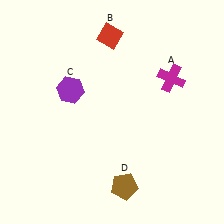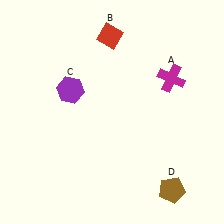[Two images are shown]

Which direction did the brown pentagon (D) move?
The brown pentagon (D) moved right.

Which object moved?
The brown pentagon (D) moved right.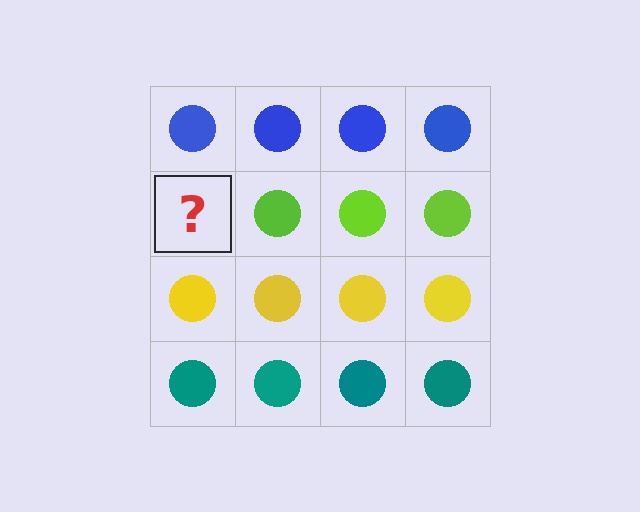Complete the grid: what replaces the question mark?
The question mark should be replaced with a lime circle.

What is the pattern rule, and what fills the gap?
The rule is that each row has a consistent color. The gap should be filled with a lime circle.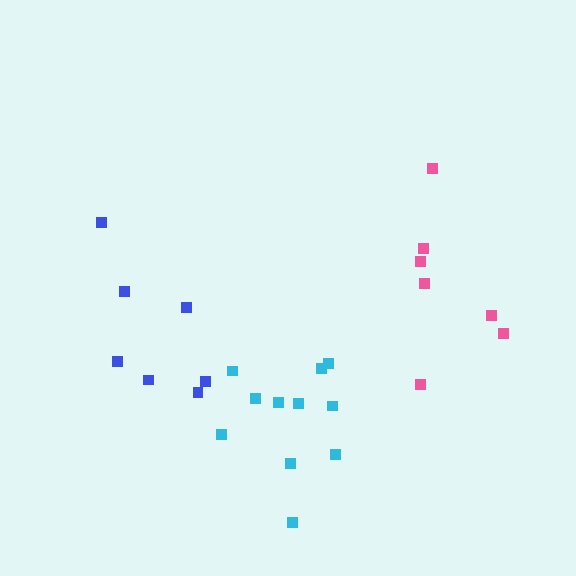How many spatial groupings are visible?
There are 3 spatial groupings.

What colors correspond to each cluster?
The clusters are colored: pink, cyan, blue.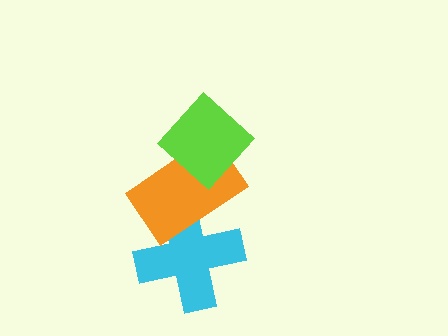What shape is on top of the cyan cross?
The orange rectangle is on top of the cyan cross.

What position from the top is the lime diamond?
The lime diamond is 1st from the top.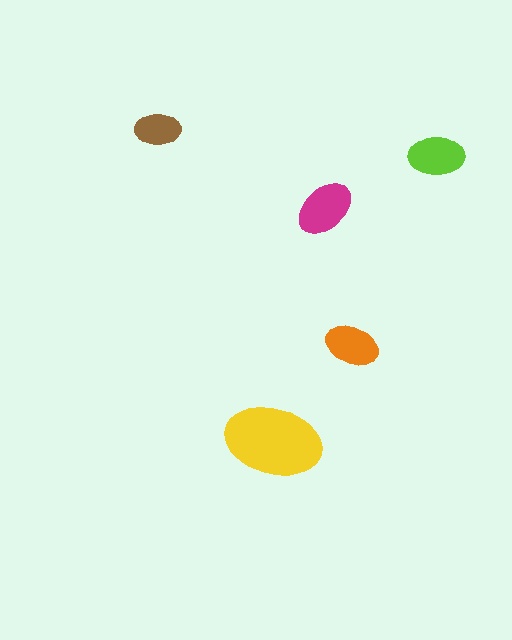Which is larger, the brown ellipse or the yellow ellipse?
The yellow one.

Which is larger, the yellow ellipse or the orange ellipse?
The yellow one.